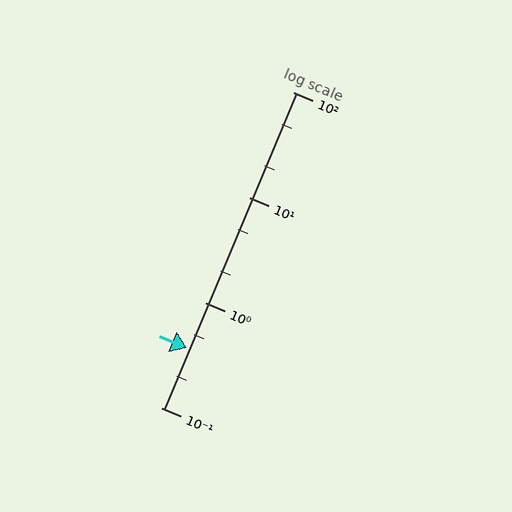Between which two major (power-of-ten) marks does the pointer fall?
The pointer is between 0.1 and 1.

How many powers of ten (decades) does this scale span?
The scale spans 3 decades, from 0.1 to 100.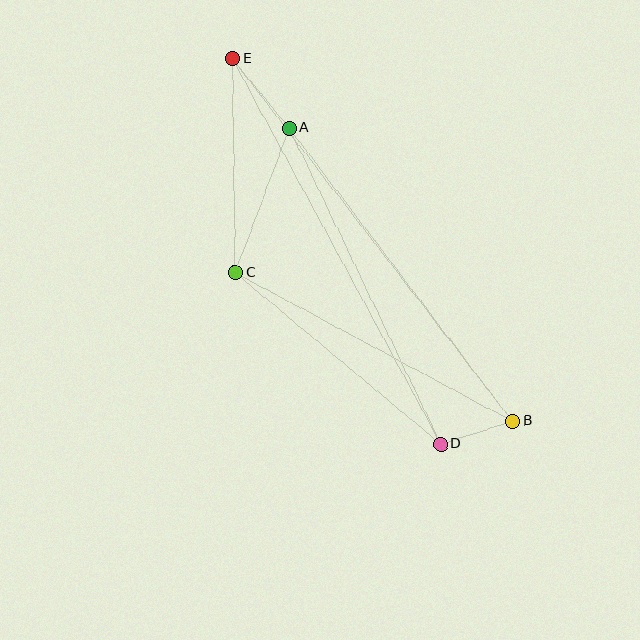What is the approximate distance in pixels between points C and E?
The distance between C and E is approximately 214 pixels.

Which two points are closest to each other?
Points B and D are closest to each other.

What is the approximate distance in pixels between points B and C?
The distance between B and C is approximately 314 pixels.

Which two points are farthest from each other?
Points B and E are farthest from each other.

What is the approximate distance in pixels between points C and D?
The distance between C and D is approximately 267 pixels.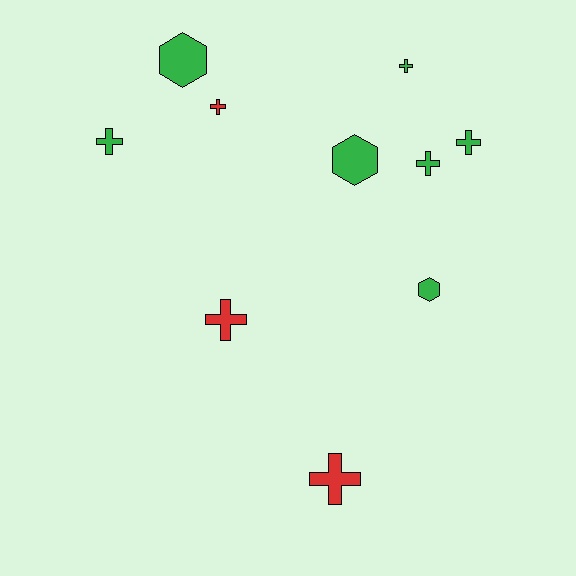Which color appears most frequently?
Green, with 7 objects.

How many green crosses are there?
There are 4 green crosses.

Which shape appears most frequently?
Cross, with 7 objects.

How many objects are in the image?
There are 10 objects.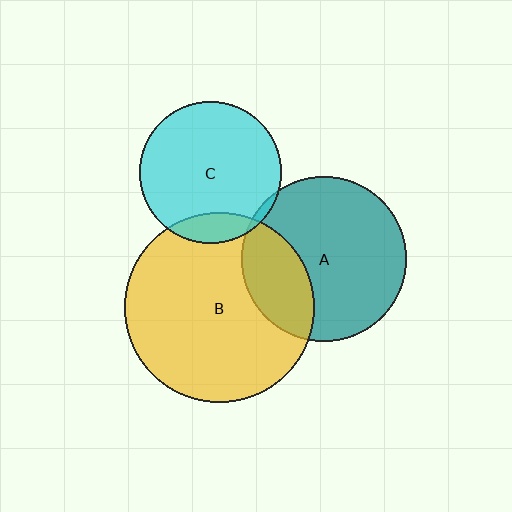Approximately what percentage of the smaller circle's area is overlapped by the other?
Approximately 15%.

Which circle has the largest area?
Circle B (yellow).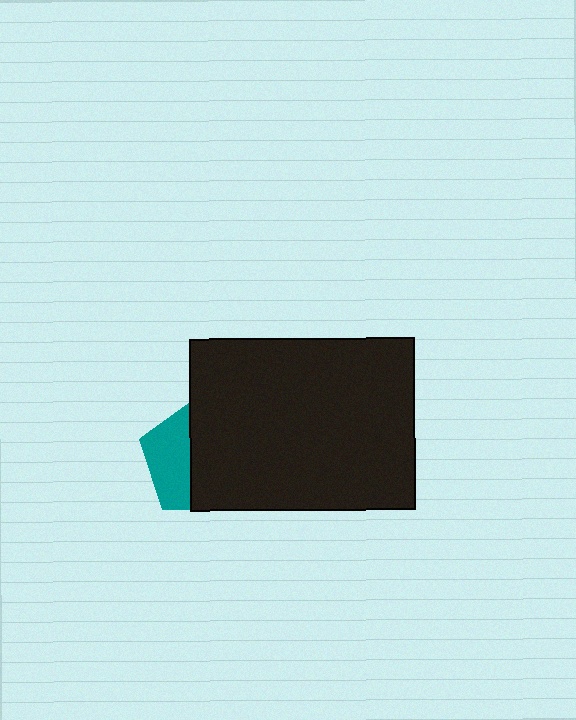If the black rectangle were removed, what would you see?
You would see the complete teal pentagon.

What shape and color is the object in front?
The object in front is a black rectangle.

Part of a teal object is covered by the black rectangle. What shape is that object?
It is a pentagon.